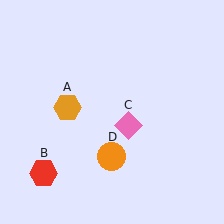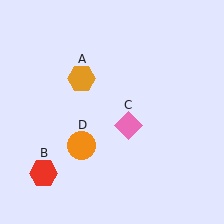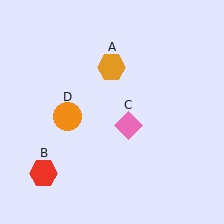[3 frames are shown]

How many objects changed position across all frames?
2 objects changed position: orange hexagon (object A), orange circle (object D).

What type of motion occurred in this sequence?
The orange hexagon (object A), orange circle (object D) rotated clockwise around the center of the scene.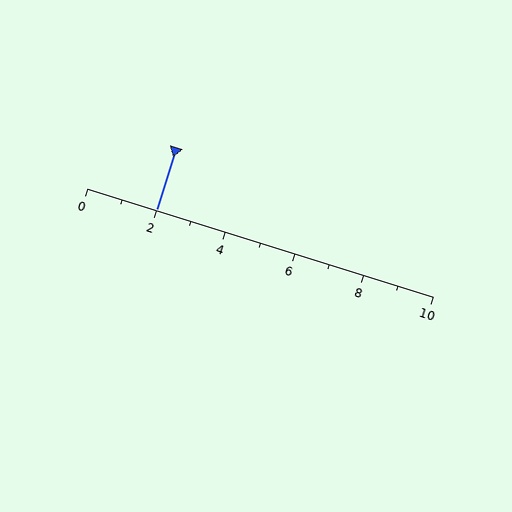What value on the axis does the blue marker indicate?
The marker indicates approximately 2.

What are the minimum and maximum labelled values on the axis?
The axis runs from 0 to 10.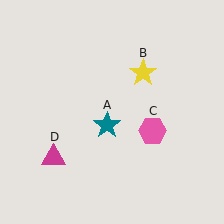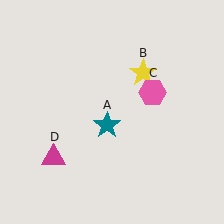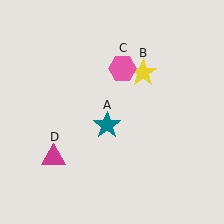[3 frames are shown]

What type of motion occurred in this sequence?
The pink hexagon (object C) rotated counterclockwise around the center of the scene.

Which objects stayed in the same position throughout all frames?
Teal star (object A) and yellow star (object B) and magenta triangle (object D) remained stationary.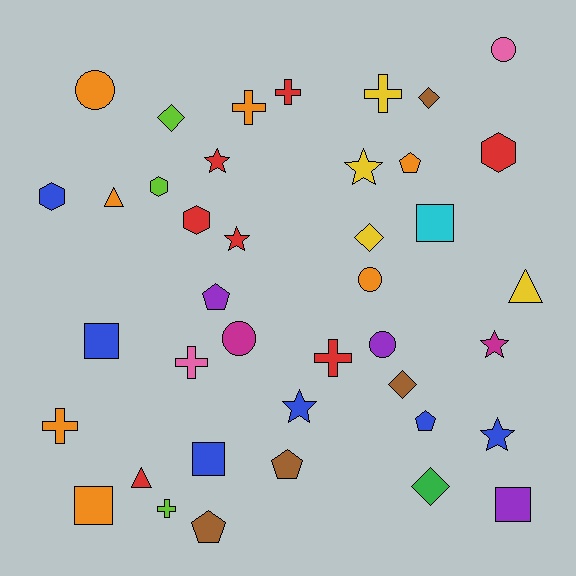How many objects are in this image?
There are 40 objects.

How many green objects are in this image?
There is 1 green object.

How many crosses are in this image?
There are 7 crosses.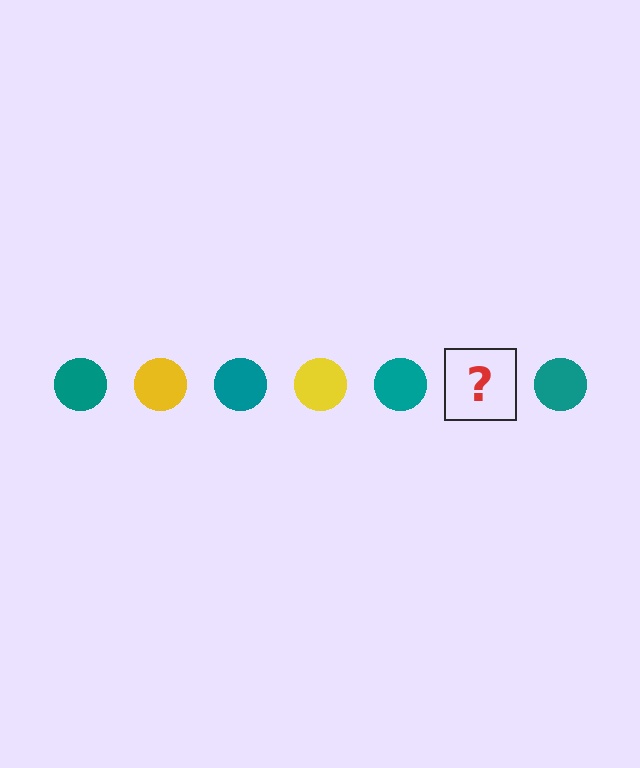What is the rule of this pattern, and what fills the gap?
The rule is that the pattern cycles through teal, yellow circles. The gap should be filled with a yellow circle.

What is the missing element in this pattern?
The missing element is a yellow circle.